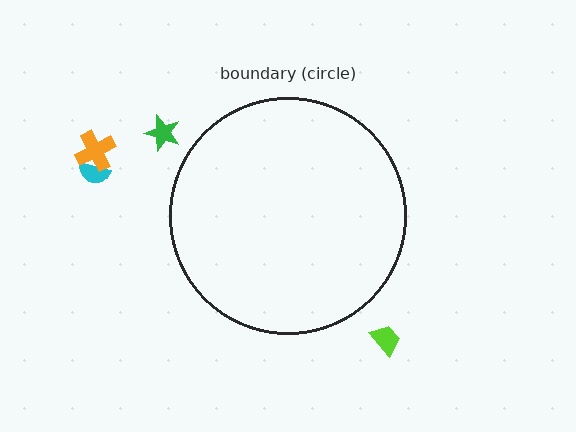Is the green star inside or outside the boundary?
Outside.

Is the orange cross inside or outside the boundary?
Outside.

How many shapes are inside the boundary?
0 inside, 4 outside.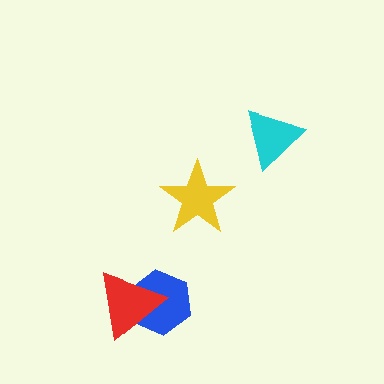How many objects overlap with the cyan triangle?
0 objects overlap with the cyan triangle.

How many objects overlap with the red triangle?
1 object overlaps with the red triangle.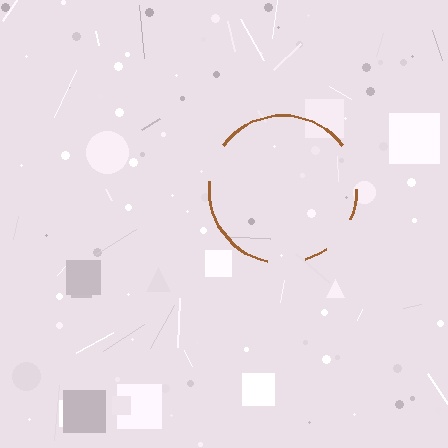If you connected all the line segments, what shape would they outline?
They would outline a circle.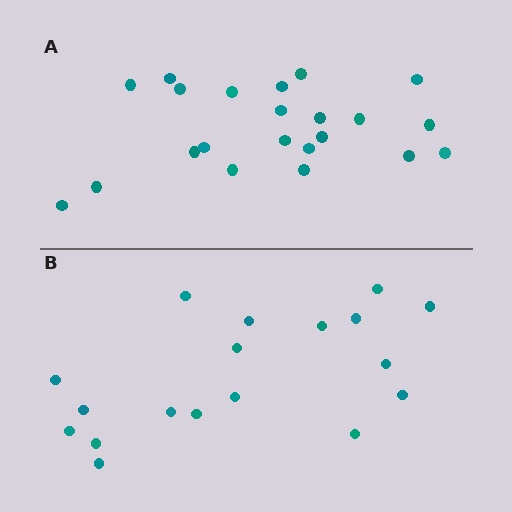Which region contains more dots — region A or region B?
Region A (the top region) has more dots.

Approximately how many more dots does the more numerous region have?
Region A has about 4 more dots than region B.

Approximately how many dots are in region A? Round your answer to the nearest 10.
About 20 dots. (The exact count is 22, which rounds to 20.)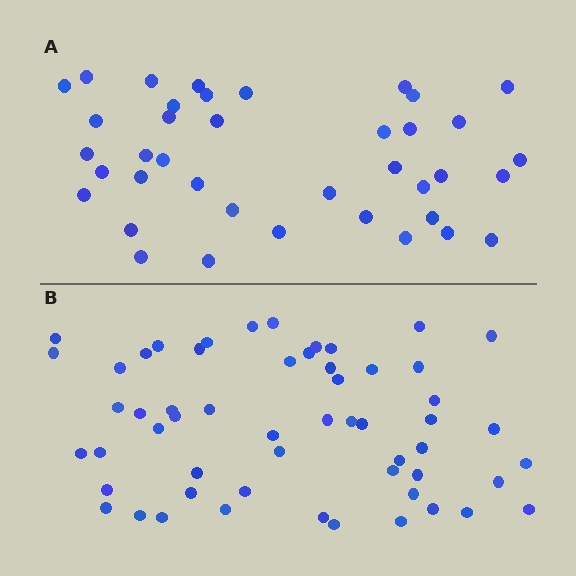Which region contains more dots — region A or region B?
Region B (the bottom region) has more dots.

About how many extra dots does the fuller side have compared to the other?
Region B has approximately 15 more dots than region A.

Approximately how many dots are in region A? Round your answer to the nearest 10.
About 40 dots. (The exact count is 39, which rounds to 40.)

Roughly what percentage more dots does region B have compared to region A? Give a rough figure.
About 45% more.